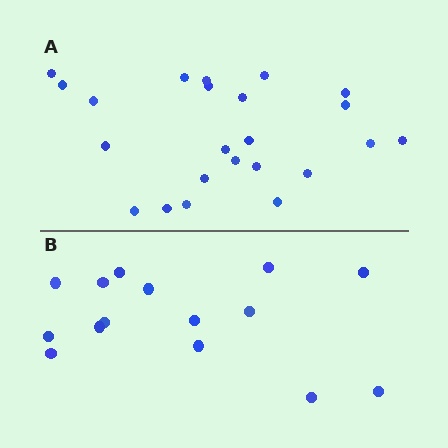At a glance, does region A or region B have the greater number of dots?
Region A (the top region) has more dots.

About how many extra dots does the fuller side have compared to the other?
Region A has roughly 8 or so more dots than region B.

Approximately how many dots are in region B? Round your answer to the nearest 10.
About 20 dots. (The exact count is 15, which rounds to 20.)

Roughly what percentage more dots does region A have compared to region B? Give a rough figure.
About 55% more.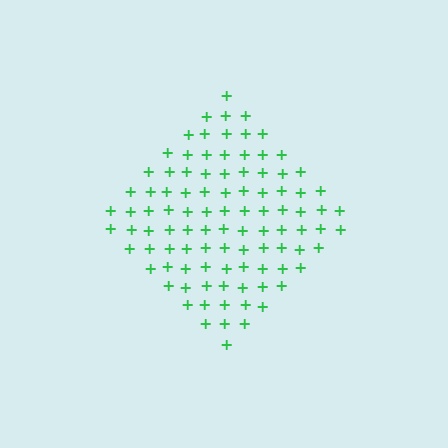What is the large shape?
The large shape is a diamond.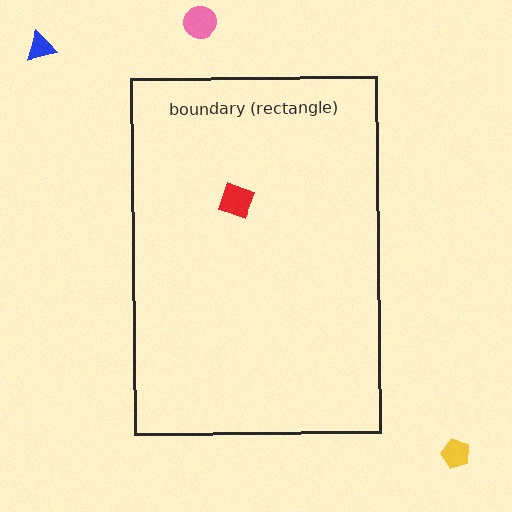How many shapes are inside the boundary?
1 inside, 3 outside.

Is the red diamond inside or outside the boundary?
Inside.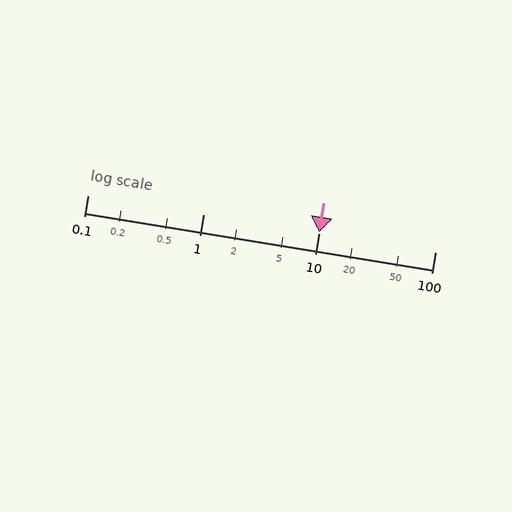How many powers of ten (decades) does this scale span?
The scale spans 3 decades, from 0.1 to 100.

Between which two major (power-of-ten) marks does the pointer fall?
The pointer is between 10 and 100.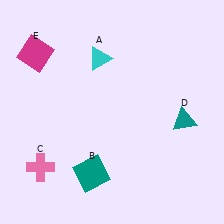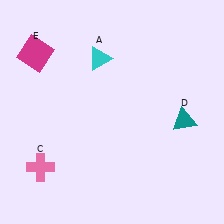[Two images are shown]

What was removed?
The teal square (B) was removed in Image 2.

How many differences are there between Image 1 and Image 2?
There is 1 difference between the two images.